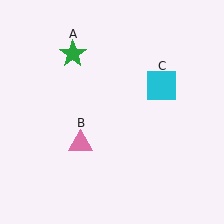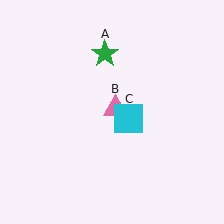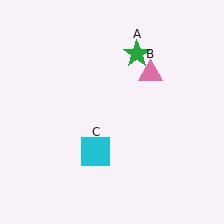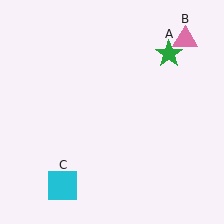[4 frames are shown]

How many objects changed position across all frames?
3 objects changed position: green star (object A), pink triangle (object B), cyan square (object C).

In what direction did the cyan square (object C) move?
The cyan square (object C) moved down and to the left.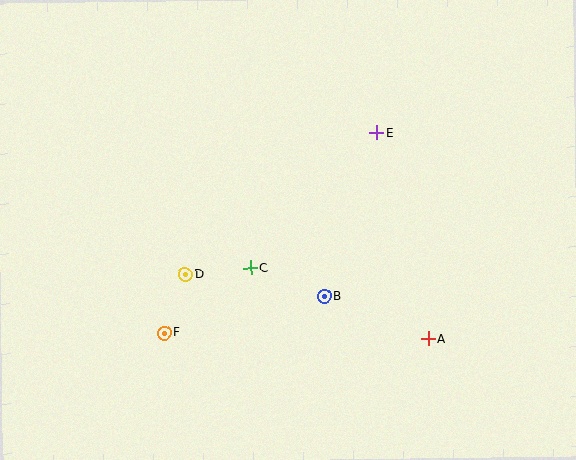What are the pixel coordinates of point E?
Point E is at (377, 133).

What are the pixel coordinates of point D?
Point D is at (185, 274).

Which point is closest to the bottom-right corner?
Point A is closest to the bottom-right corner.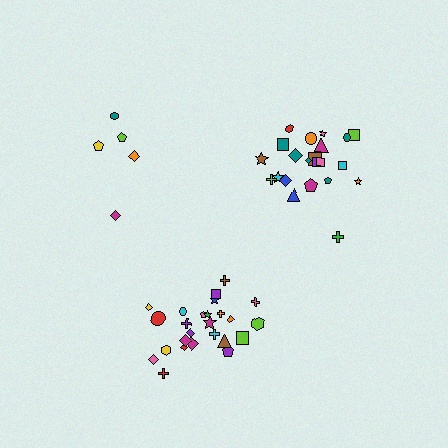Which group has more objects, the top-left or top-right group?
The top-right group.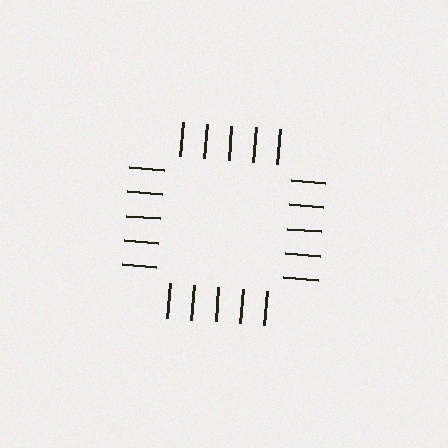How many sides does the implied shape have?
4 sides — the line-ends trace a square.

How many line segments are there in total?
20 — 5 along each of the 4 edges.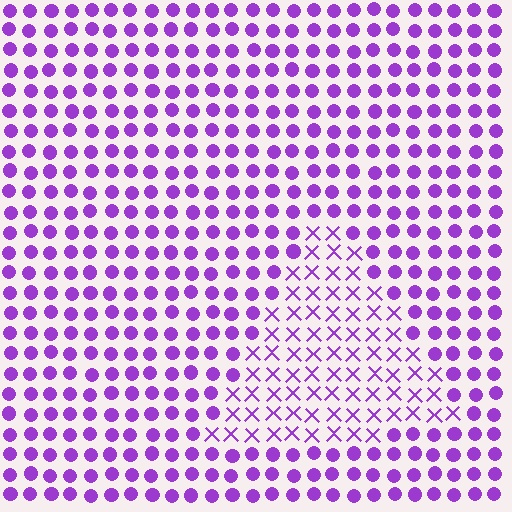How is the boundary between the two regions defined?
The boundary is defined by a change in element shape: X marks inside vs. circles outside. All elements share the same color and spacing.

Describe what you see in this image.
The image is filled with small purple elements arranged in a uniform grid. A triangle-shaped region contains X marks, while the surrounding area contains circles. The boundary is defined purely by the change in element shape.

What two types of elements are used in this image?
The image uses X marks inside the triangle region and circles outside it.